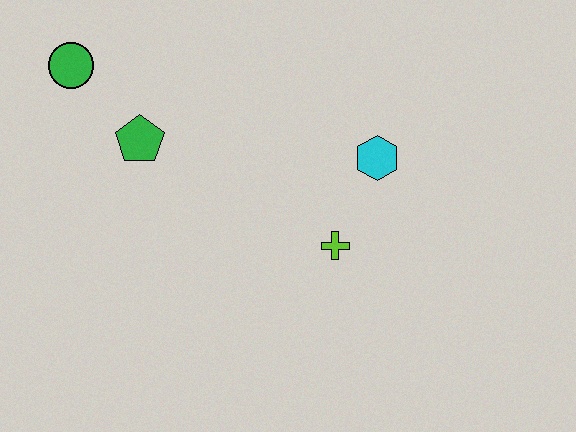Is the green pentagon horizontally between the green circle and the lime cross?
Yes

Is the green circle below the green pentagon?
No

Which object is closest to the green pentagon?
The green circle is closest to the green pentagon.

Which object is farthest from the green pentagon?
The cyan hexagon is farthest from the green pentagon.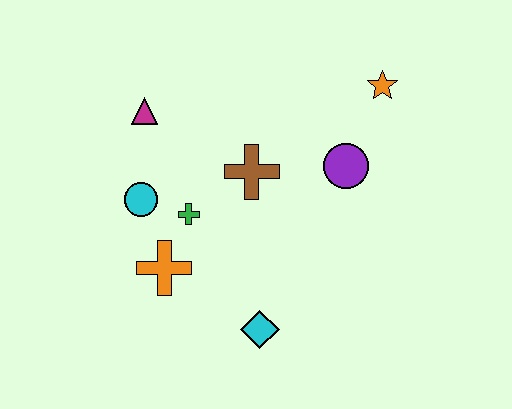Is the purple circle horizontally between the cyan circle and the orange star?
Yes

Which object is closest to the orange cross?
The green cross is closest to the orange cross.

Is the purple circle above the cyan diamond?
Yes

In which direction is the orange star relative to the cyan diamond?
The orange star is above the cyan diamond.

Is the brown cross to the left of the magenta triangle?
No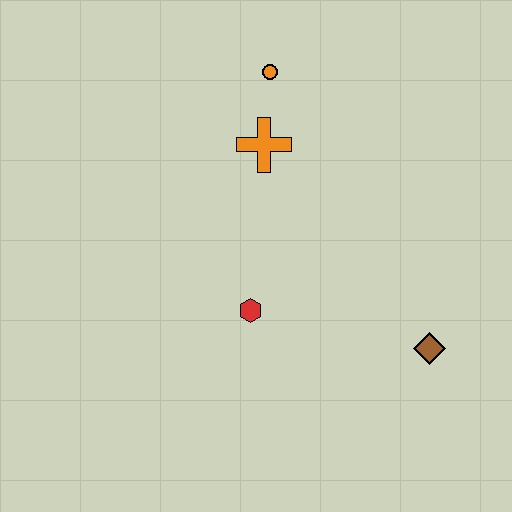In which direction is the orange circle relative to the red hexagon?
The orange circle is above the red hexagon.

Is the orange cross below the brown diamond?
No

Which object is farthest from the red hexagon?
The orange circle is farthest from the red hexagon.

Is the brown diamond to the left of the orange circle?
No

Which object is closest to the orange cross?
The orange circle is closest to the orange cross.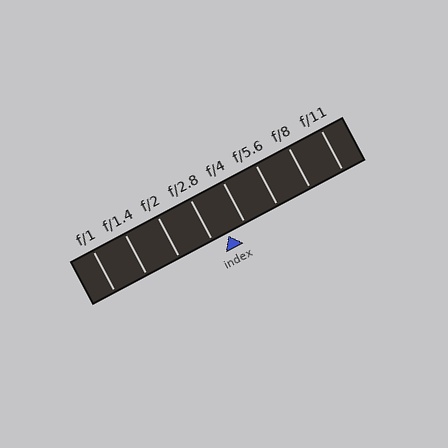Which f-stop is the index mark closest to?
The index mark is closest to f/2.8.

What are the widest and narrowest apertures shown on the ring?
The widest aperture shown is f/1 and the narrowest is f/11.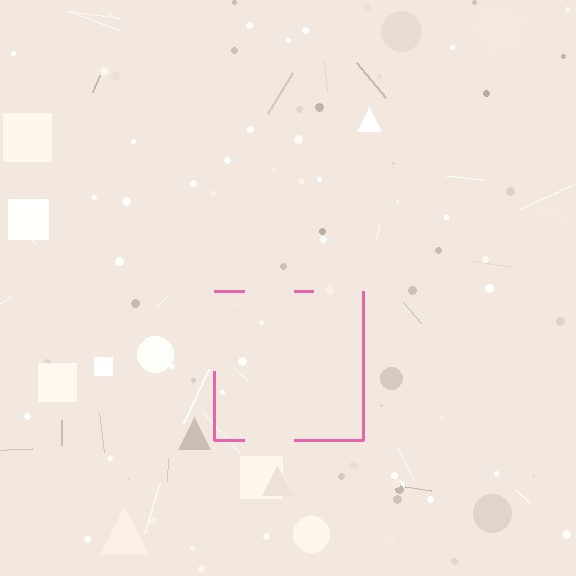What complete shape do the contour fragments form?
The contour fragments form a square.